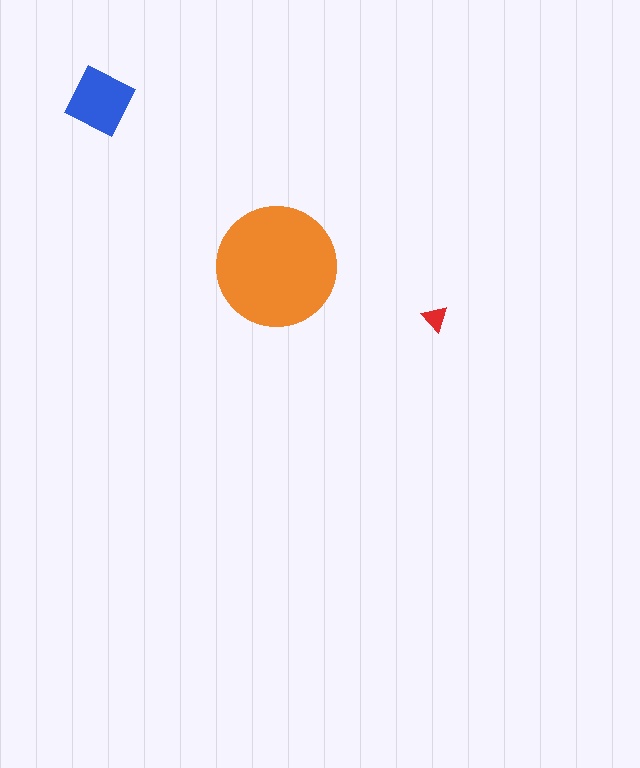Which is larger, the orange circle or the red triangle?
The orange circle.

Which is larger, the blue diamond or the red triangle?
The blue diamond.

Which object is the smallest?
The red triangle.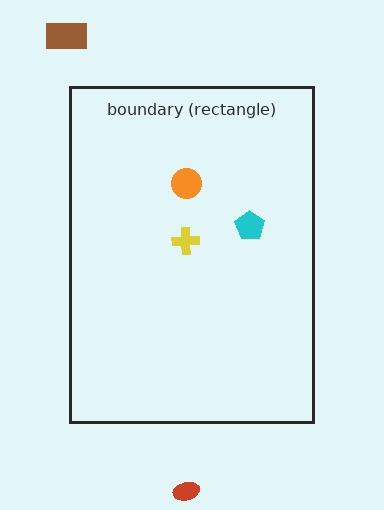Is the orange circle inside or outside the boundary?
Inside.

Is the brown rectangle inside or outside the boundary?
Outside.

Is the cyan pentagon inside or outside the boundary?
Inside.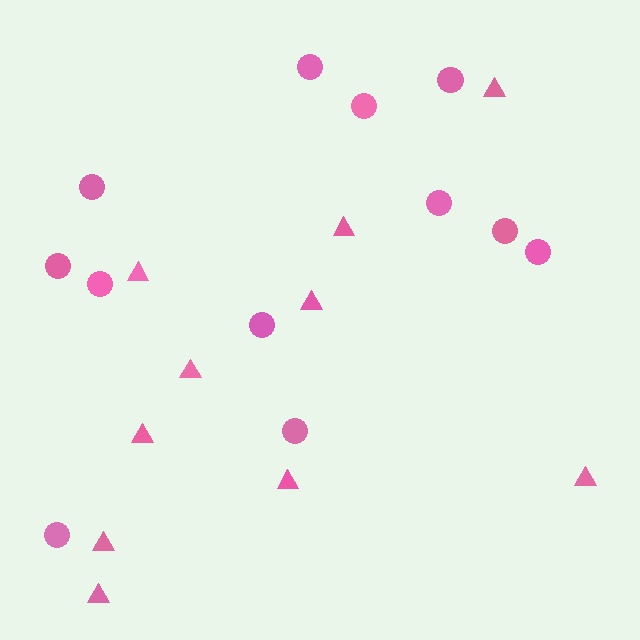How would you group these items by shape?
There are 2 groups: one group of triangles (10) and one group of circles (12).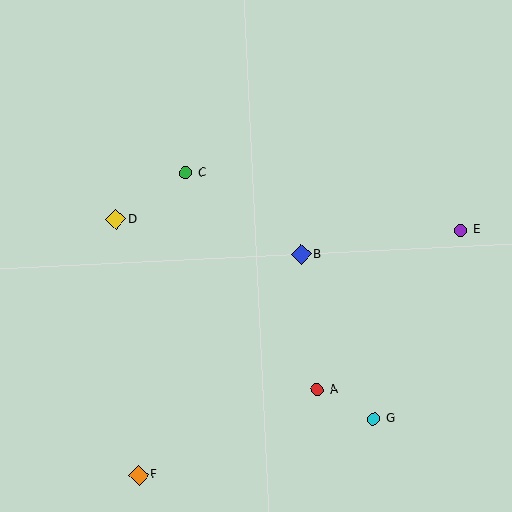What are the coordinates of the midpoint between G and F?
The midpoint between G and F is at (256, 447).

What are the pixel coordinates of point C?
Point C is at (186, 173).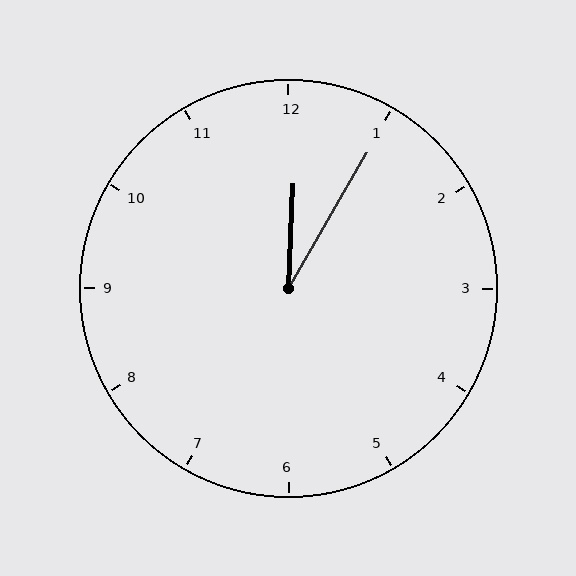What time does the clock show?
12:05.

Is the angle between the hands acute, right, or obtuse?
It is acute.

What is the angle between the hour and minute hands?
Approximately 28 degrees.